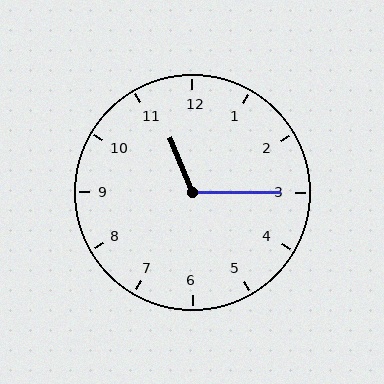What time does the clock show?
11:15.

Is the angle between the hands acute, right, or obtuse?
It is obtuse.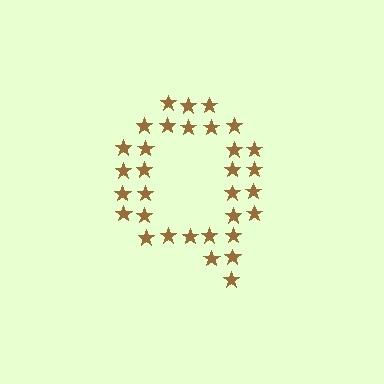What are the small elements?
The small elements are stars.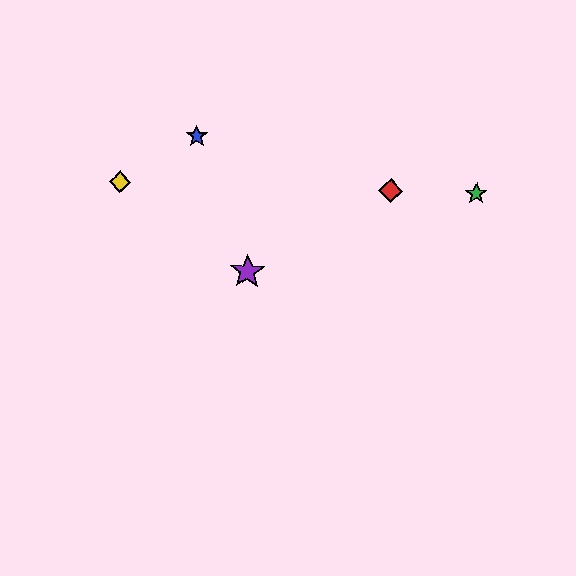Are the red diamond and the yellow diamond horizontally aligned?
Yes, both are at y≈191.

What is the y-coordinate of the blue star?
The blue star is at y≈136.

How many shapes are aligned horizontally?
3 shapes (the red diamond, the green star, the yellow diamond) are aligned horizontally.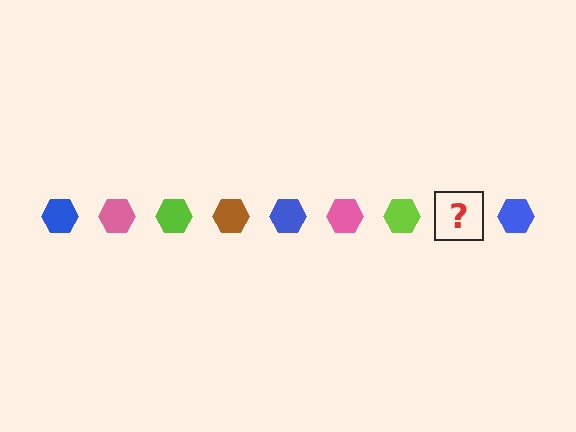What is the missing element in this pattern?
The missing element is a brown hexagon.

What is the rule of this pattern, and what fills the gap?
The rule is that the pattern cycles through blue, pink, lime, brown hexagons. The gap should be filled with a brown hexagon.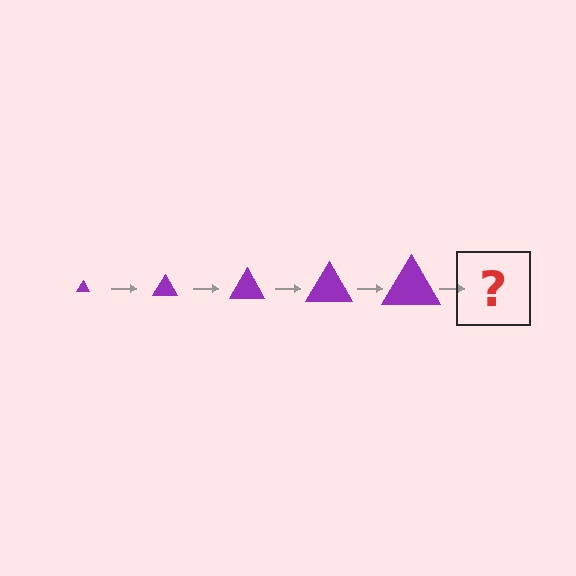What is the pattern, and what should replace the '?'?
The pattern is that the triangle gets progressively larger each step. The '?' should be a purple triangle, larger than the previous one.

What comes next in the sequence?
The next element should be a purple triangle, larger than the previous one.